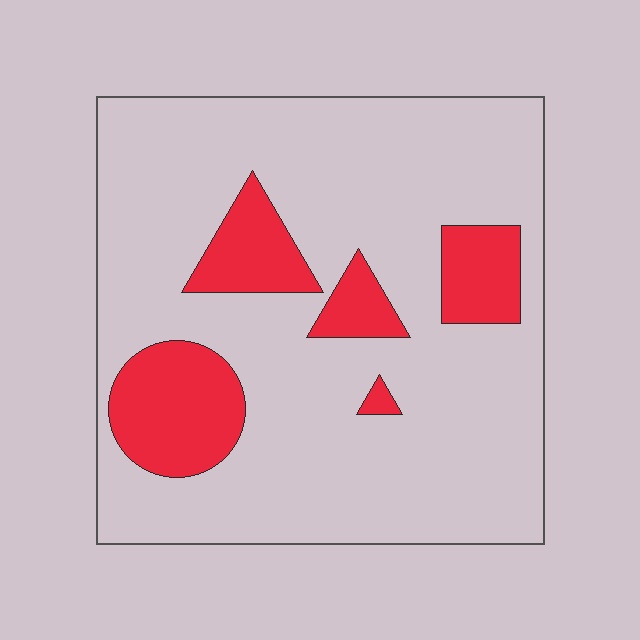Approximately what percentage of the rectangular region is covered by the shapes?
Approximately 20%.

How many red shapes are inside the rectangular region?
5.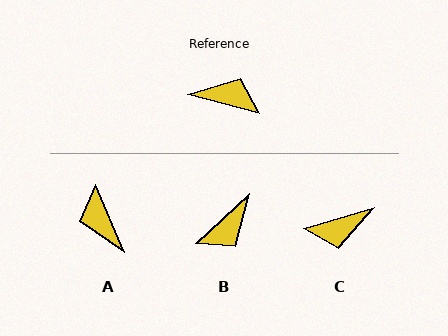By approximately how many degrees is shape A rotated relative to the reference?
Approximately 127 degrees counter-clockwise.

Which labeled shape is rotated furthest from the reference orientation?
C, about 149 degrees away.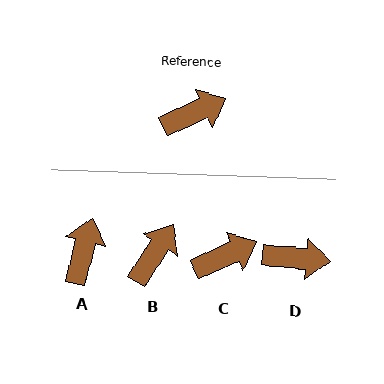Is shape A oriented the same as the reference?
No, it is off by about 51 degrees.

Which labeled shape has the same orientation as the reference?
C.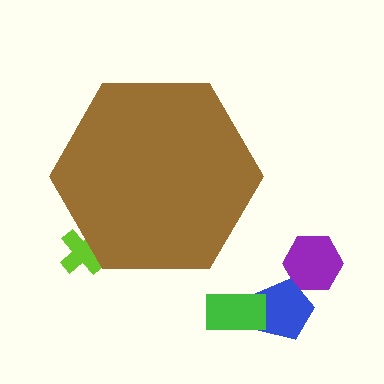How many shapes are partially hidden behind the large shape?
1 shape is partially hidden.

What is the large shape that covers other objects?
A brown hexagon.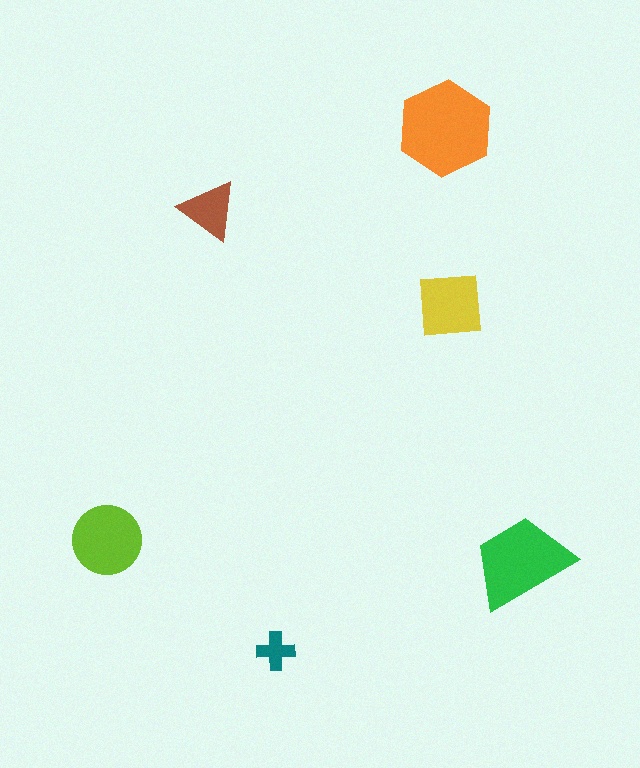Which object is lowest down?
The teal cross is bottommost.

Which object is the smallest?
The teal cross.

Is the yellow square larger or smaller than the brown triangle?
Larger.